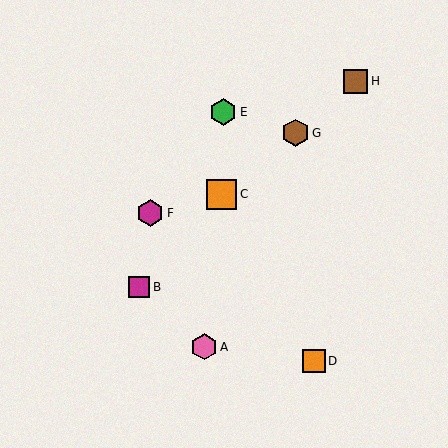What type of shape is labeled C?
Shape C is an orange square.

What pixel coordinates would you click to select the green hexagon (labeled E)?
Click at (223, 112) to select the green hexagon E.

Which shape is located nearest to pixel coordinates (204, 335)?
The pink hexagon (labeled A) at (204, 347) is nearest to that location.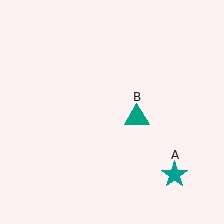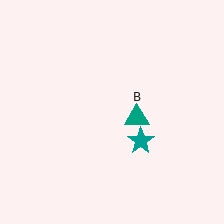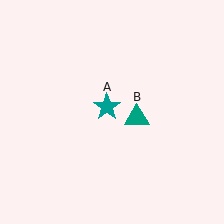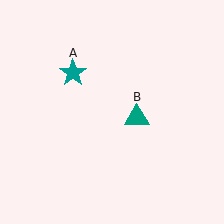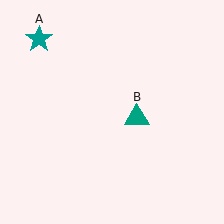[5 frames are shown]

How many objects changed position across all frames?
1 object changed position: teal star (object A).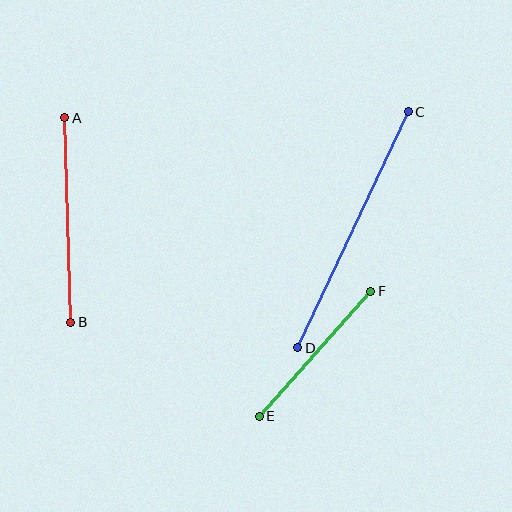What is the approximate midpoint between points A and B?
The midpoint is at approximately (68, 220) pixels.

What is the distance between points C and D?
The distance is approximately 260 pixels.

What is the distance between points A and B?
The distance is approximately 204 pixels.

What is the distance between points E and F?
The distance is approximately 168 pixels.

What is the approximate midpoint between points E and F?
The midpoint is at approximately (315, 354) pixels.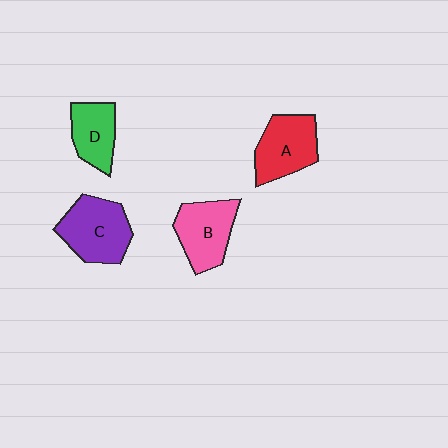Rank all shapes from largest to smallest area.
From largest to smallest: C (purple), A (red), B (pink), D (green).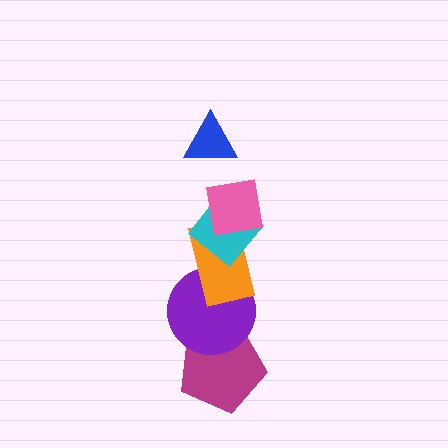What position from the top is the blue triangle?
The blue triangle is 1st from the top.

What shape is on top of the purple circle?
The orange rectangle is on top of the purple circle.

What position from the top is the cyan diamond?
The cyan diamond is 3rd from the top.